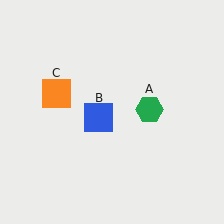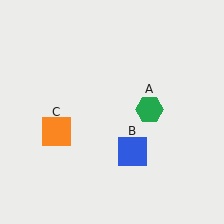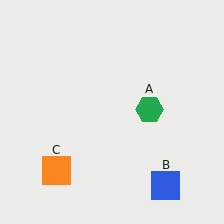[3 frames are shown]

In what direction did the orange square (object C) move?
The orange square (object C) moved down.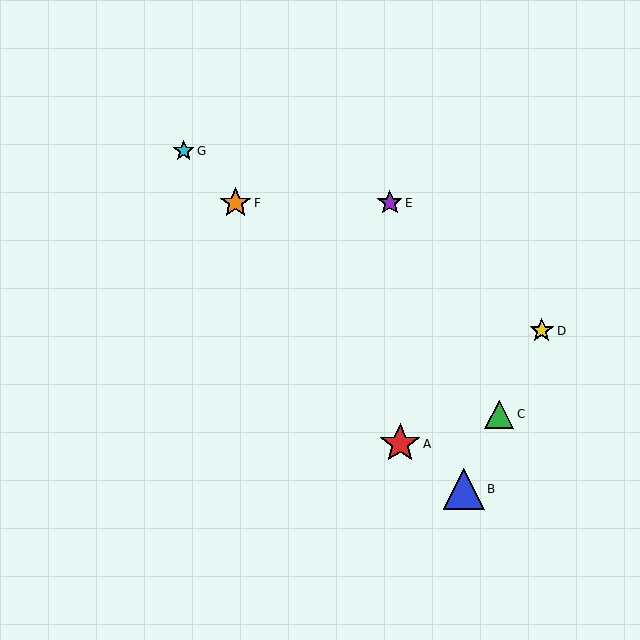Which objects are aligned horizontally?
Objects E, F are aligned horizontally.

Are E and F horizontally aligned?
Yes, both are at y≈203.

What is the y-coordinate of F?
Object F is at y≈203.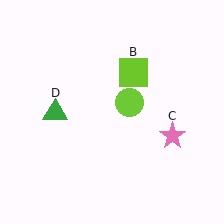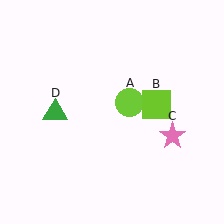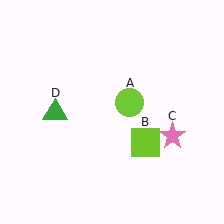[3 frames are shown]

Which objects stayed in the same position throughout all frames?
Lime circle (object A) and pink star (object C) and green triangle (object D) remained stationary.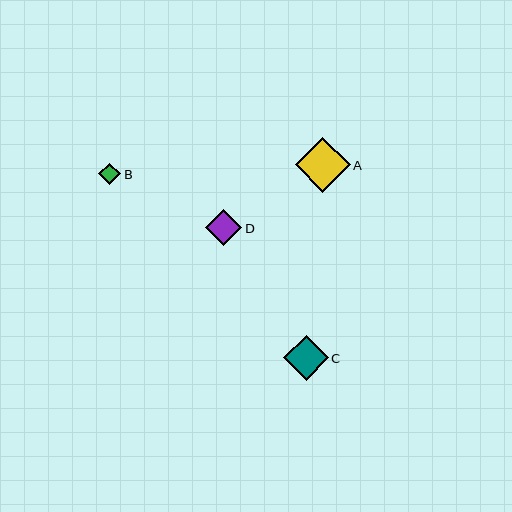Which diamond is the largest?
Diamond A is the largest with a size of approximately 55 pixels.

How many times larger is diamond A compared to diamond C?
Diamond A is approximately 1.2 times the size of diamond C.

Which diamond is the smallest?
Diamond B is the smallest with a size of approximately 22 pixels.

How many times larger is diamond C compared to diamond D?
Diamond C is approximately 1.2 times the size of diamond D.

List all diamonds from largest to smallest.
From largest to smallest: A, C, D, B.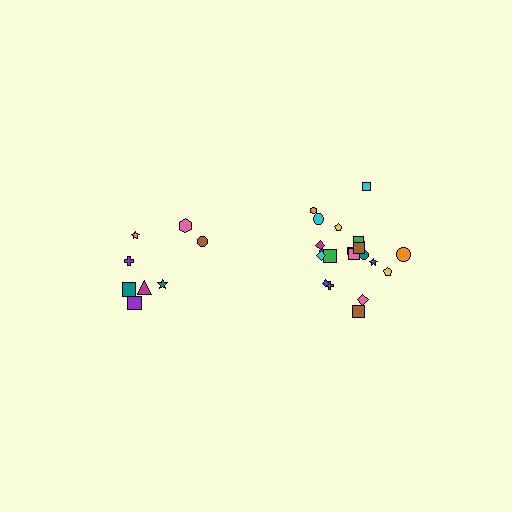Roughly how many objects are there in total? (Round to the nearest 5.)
Roughly 30 objects in total.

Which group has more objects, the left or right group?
The right group.